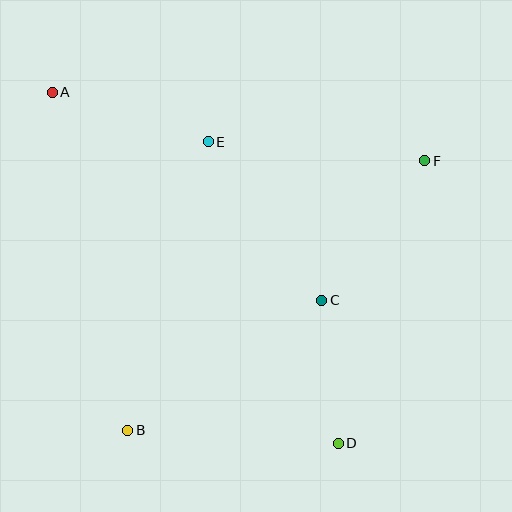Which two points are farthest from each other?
Points A and D are farthest from each other.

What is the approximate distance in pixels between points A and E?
The distance between A and E is approximately 164 pixels.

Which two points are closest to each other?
Points C and D are closest to each other.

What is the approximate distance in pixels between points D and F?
The distance between D and F is approximately 295 pixels.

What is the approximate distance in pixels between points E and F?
The distance between E and F is approximately 217 pixels.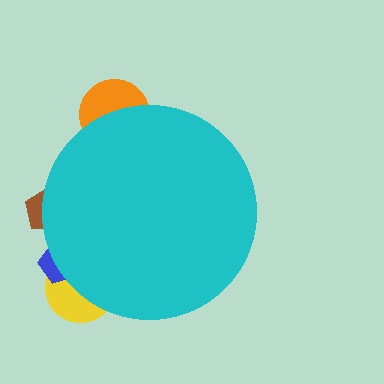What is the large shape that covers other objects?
A cyan circle.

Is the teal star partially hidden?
Yes, the teal star is partially hidden behind the cyan circle.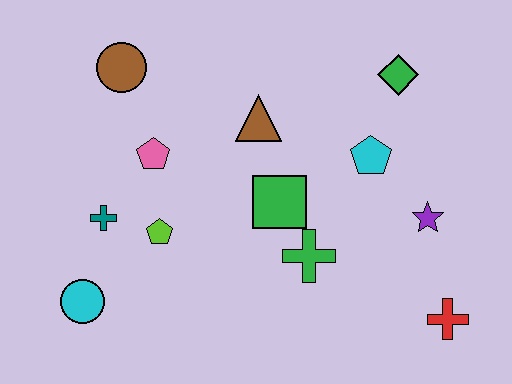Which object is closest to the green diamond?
The cyan pentagon is closest to the green diamond.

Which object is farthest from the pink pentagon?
The red cross is farthest from the pink pentagon.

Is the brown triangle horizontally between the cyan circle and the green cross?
Yes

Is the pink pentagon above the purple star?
Yes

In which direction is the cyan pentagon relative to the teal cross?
The cyan pentagon is to the right of the teal cross.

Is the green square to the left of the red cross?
Yes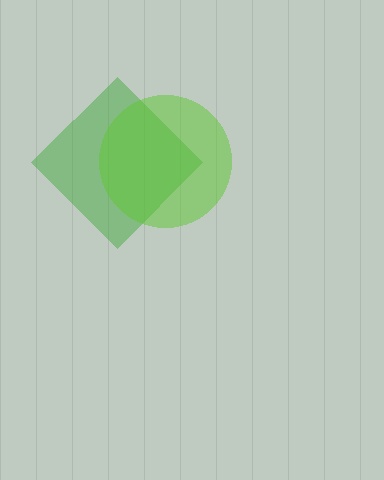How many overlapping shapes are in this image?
There are 2 overlapping shapes in the image.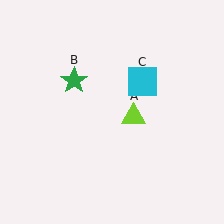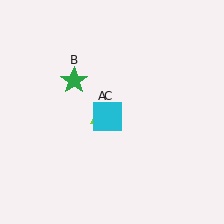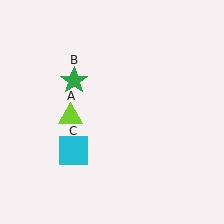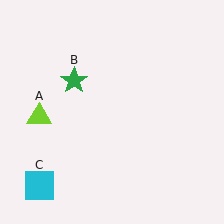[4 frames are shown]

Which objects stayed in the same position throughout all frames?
Green star (object B) remained stationary.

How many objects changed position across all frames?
2 objects changed position: lime triangle (object A), cyan square (object C).